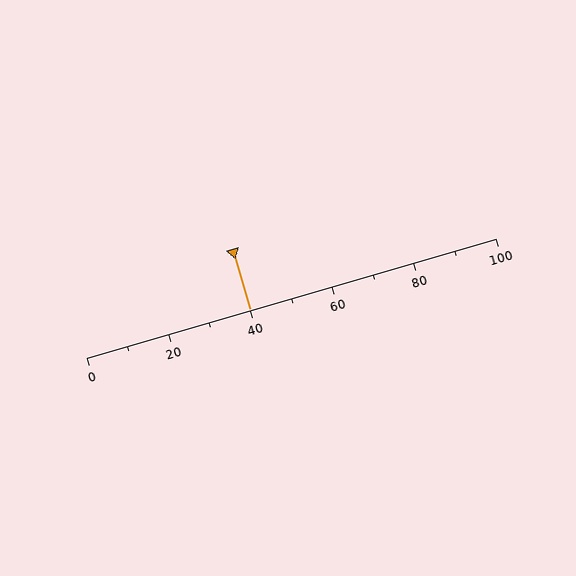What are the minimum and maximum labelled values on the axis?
The axis runs from 0 to 100.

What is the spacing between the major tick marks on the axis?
The major ticks are spaced 20 apart.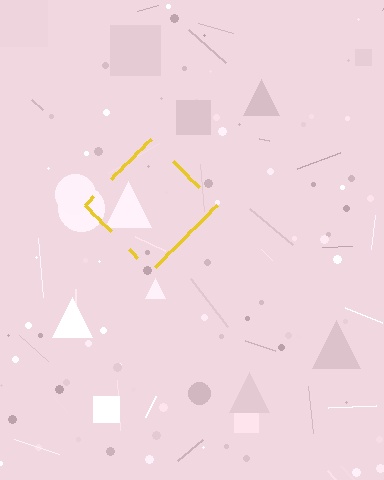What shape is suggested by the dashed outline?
The dashed outline suggests a diamond.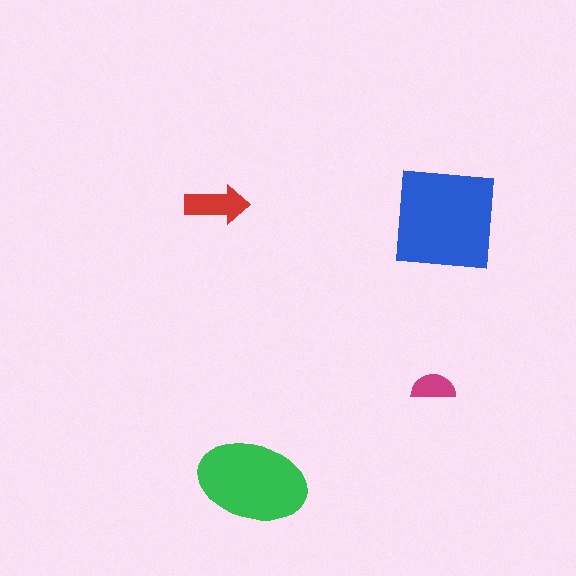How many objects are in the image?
There are 4 objects in the image.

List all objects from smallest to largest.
The magenta semicircle, the red arrow, the green ellipse, the blue square.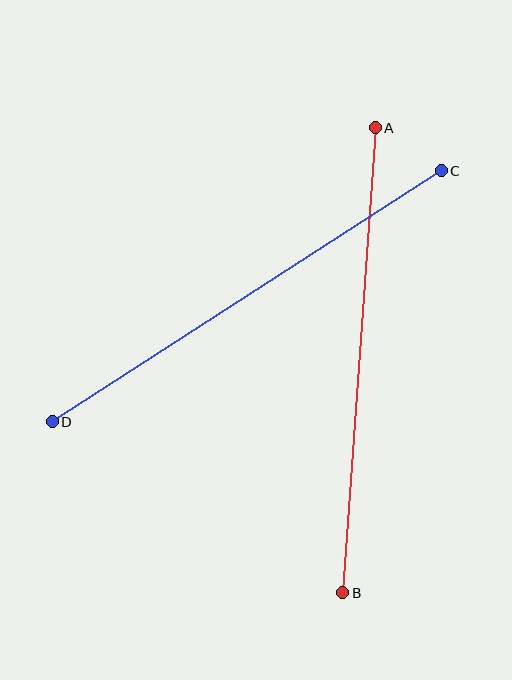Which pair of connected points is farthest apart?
Points A and B are farthest apart.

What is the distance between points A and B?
The distance is approximately 466 pixels.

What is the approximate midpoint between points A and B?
The midpoint is at approximately (359, 360) pixels.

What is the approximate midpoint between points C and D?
The midpoint is at approximately (247, 296) pixels.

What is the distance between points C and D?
The distance is approximately 463 pixels.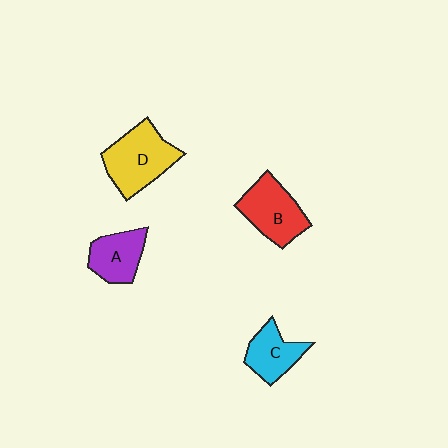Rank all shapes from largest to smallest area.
From largest to smallest: D (yellow), B (red), A (purple), C (cyan).